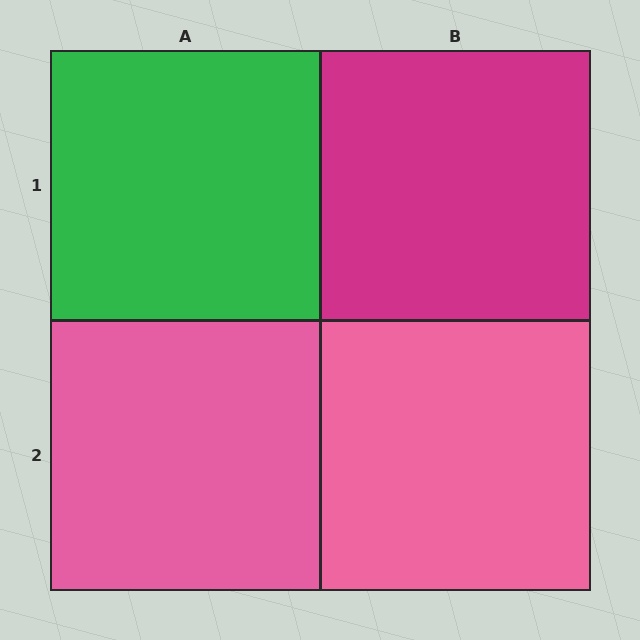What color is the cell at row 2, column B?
Pink.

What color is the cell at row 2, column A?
Pink.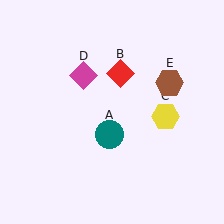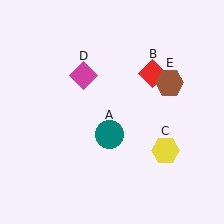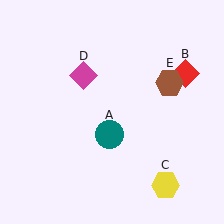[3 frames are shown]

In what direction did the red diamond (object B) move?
The red diamond (object B) moved right.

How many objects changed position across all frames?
2 objects changed position: red diamond (object B), yellow hexagon (object C).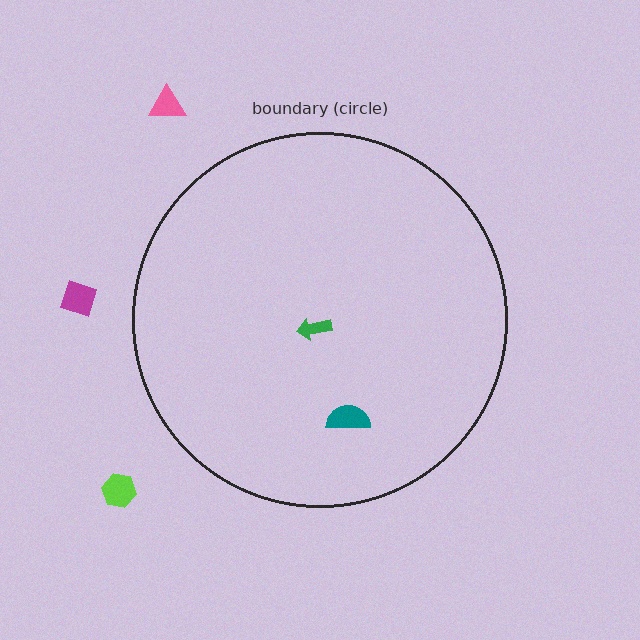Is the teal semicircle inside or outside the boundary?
Inside.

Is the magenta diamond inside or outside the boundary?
Outside.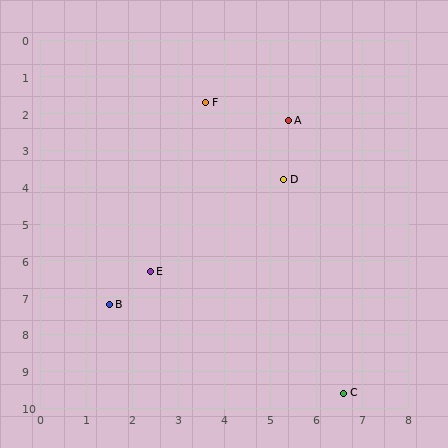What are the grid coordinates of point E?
Point E is at approximately (2.4, 6.3).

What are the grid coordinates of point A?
Point A is at approximately (5.4, 2.2).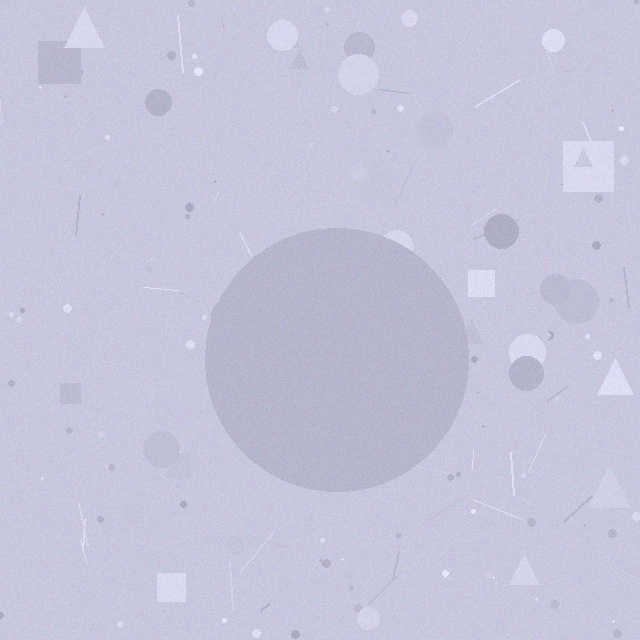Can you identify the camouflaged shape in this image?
The camouflaged shape is a circle.